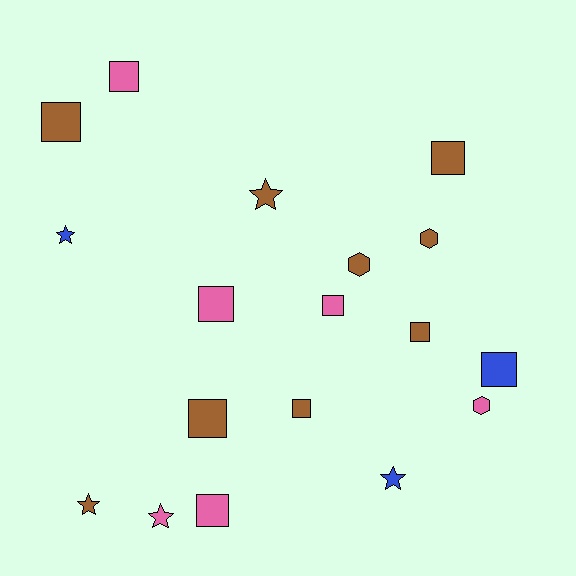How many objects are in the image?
There are 18 objects.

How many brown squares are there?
There are 5 brown squares.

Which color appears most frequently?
Brown, with 9 objects.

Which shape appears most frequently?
Square, with 10 objects.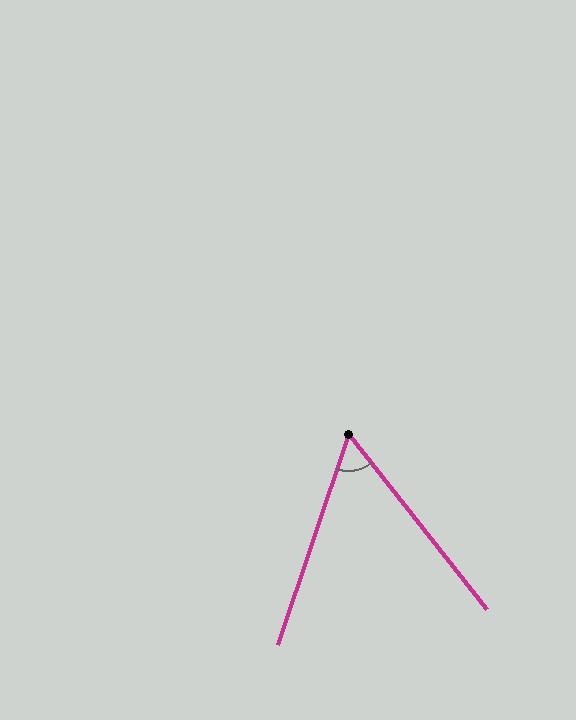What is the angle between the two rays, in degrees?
Approximately 57 degrees.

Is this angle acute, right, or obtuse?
It is acute.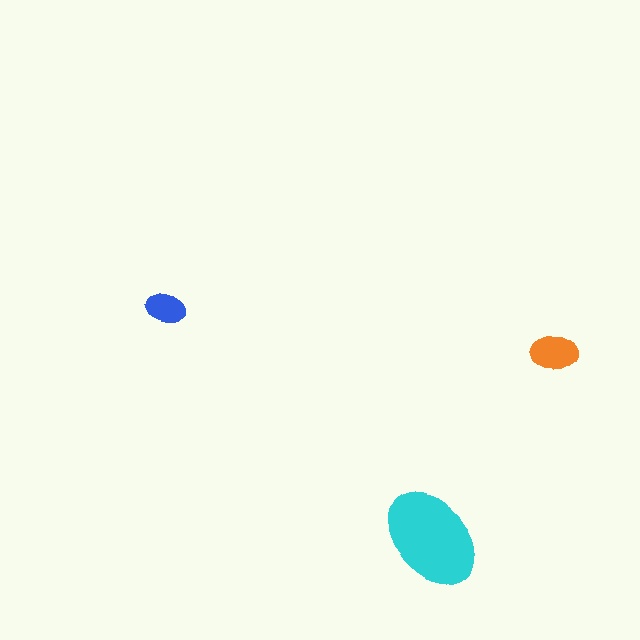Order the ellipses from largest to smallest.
the cyan one, the orange one, the blue one.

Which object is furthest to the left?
The blue ellipse is leftmost.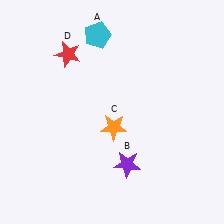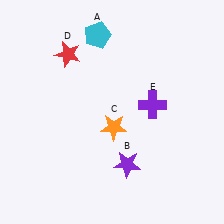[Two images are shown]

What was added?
A purple cross (E) was added in Image 2.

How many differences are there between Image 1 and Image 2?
There is 1 difference between the two images.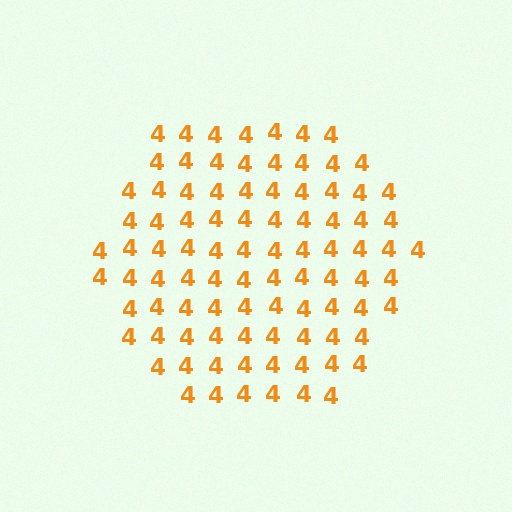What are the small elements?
The small elements are digit 4's.